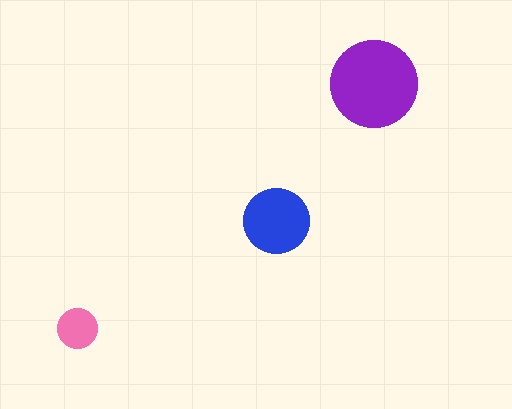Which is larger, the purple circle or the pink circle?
The purple one.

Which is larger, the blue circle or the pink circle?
The blue one.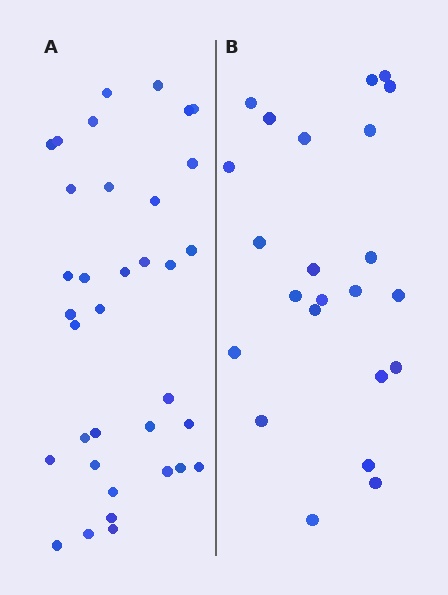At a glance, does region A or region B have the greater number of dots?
Region A (the left region) has more dots.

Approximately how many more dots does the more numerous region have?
Region A has roughly 12 or so more dots than region B.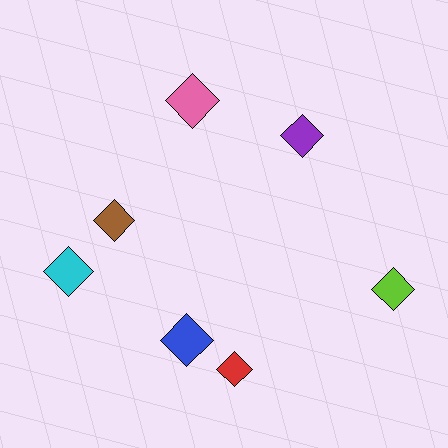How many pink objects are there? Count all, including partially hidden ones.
There is 1 pink object.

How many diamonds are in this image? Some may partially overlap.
There are 7 diamonds.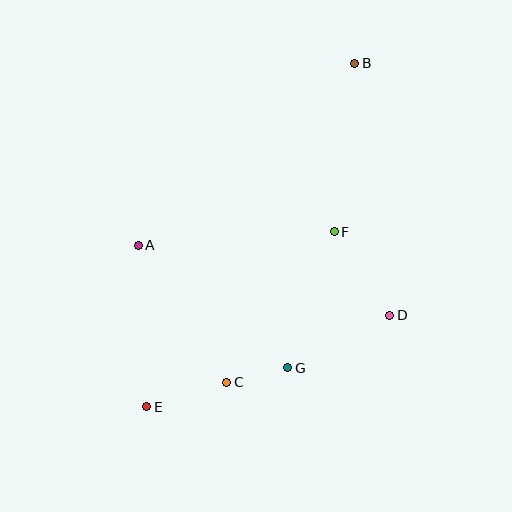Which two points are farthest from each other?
Points B and E are farthest from each other.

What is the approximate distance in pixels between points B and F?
The distance between B and F is approximately 170 pixels.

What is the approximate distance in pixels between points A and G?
The distance between A and G is approximately 193 pixels.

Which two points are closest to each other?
Points C and G are closest to each other.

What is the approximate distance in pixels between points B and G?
The distance between B and G is approximately 312 pixels.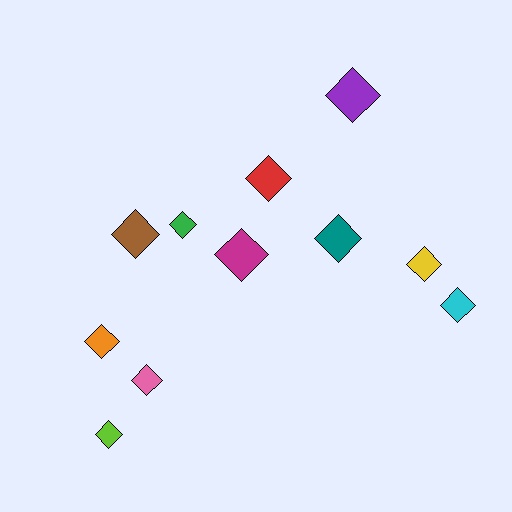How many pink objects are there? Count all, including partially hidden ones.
There is 1 pink object.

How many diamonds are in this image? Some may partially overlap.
There are 11 diamonds.